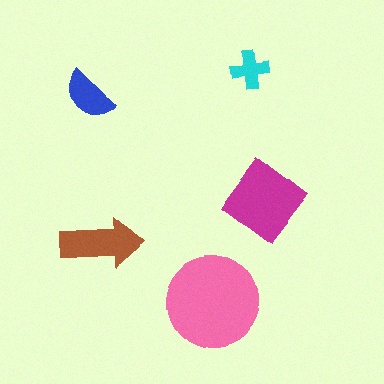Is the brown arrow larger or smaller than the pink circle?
Smaller.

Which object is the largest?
The pink circle.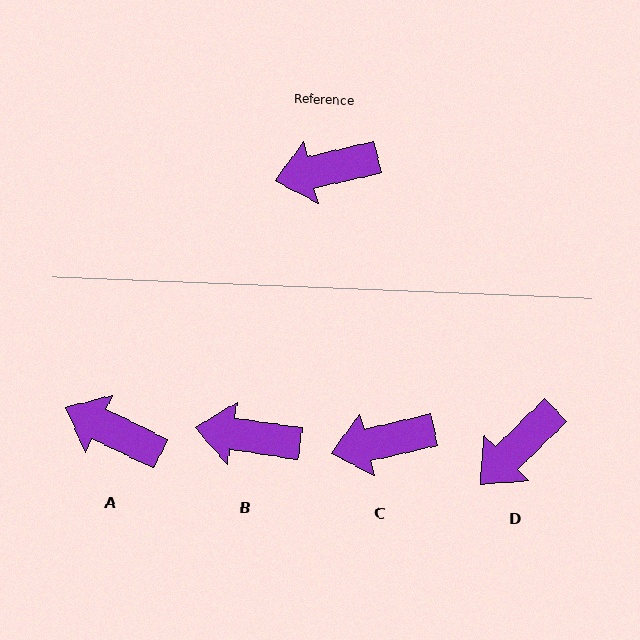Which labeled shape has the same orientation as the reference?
C.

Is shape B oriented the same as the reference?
No, it is off by about 22 degrees.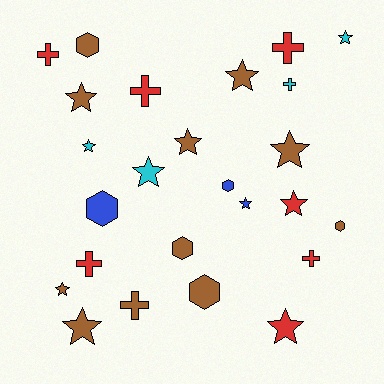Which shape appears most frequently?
Star, with 12 objects.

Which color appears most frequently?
Brown, with 11 objects.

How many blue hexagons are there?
There are 2 blue hexagons.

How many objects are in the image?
There are 25 objects.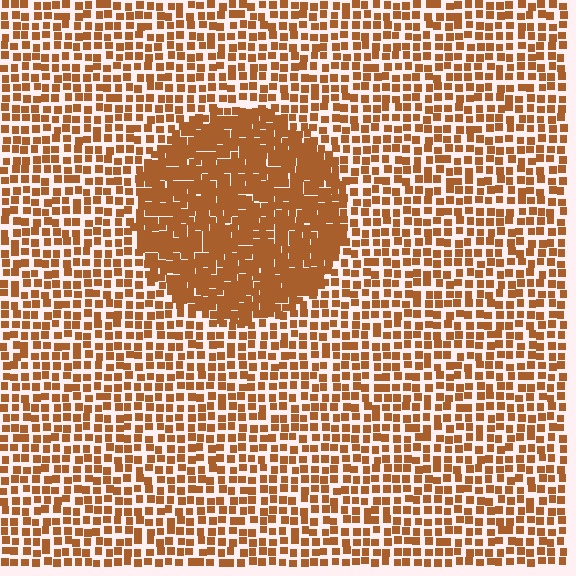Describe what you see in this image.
The image contains small brown elements arranged at two different densities. A circle-shaped region is visible where the elements are more densely packed than the surrounding area.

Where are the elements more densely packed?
The elements are more densely packed inside the circle boundary.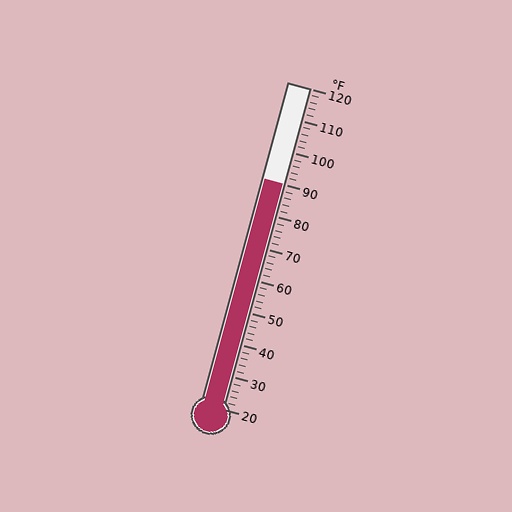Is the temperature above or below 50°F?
The temperature is above 50°F.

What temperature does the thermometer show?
The thermometer shows approximately 90°F.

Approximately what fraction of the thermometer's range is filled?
The thermometer is filled to approximately 70% of its range.